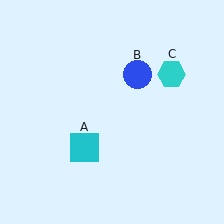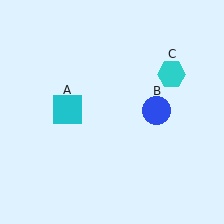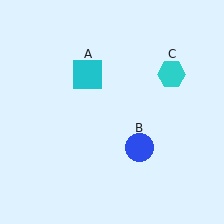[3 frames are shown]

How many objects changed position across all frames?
2 objects changed position: cyan square (object A), blue circle (object B).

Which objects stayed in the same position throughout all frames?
Cyan hexagon (object C) remained stationary.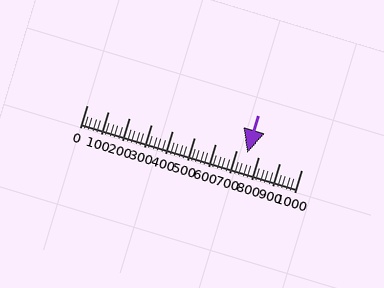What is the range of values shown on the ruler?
The ruler shows values from 0 to 1000.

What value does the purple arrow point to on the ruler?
The purple arrow points to approximately 748.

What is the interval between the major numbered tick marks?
The major tick marks are spaced 100 units apart.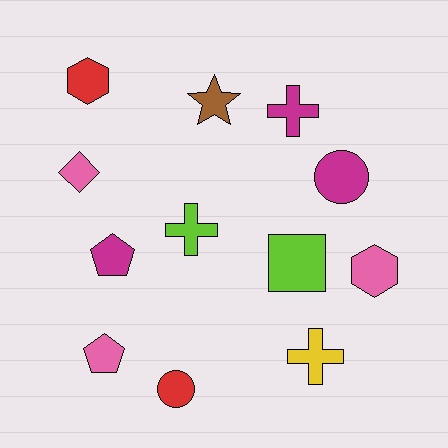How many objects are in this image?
There are 12 objects.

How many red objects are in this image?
There are 2 red objects.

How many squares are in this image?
There is 1 square.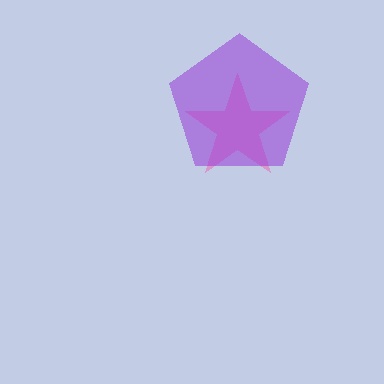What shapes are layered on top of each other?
The layered shapes are: a pink star, a purple pentagon.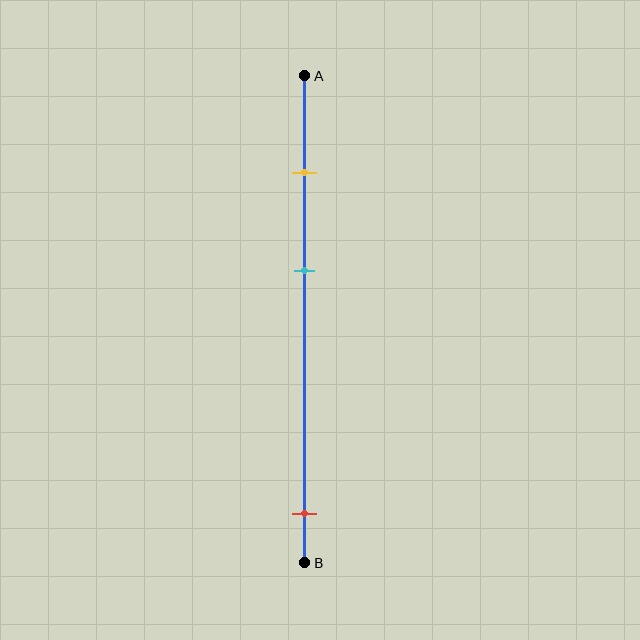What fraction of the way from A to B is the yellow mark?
The yellow mark is approximately 20% (0.2) of the way from A to B.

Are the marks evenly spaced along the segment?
No, the marks are not evenly spaced.